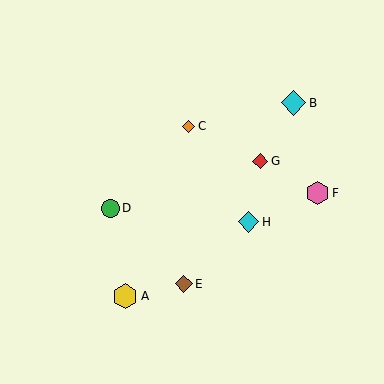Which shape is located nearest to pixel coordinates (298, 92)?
The cyan diamond (labeled B) at (294, 103) is nearest to that location.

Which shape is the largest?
The yellow hexagon (labeled A) is the largest.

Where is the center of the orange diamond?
The center of the orange diamond is at (189, 126).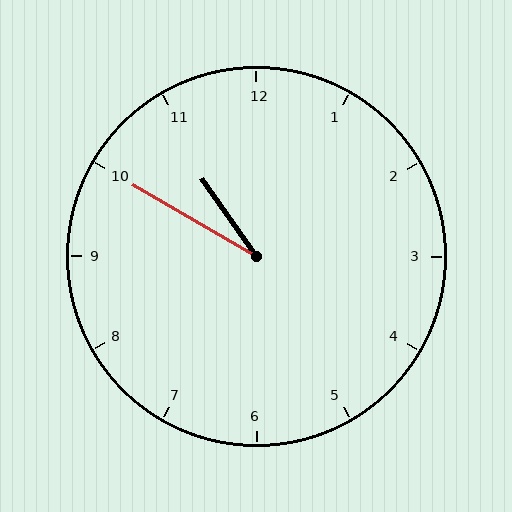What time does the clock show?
10:50.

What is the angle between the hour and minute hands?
Approximately 25 degrees.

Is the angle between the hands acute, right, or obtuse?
It is acute.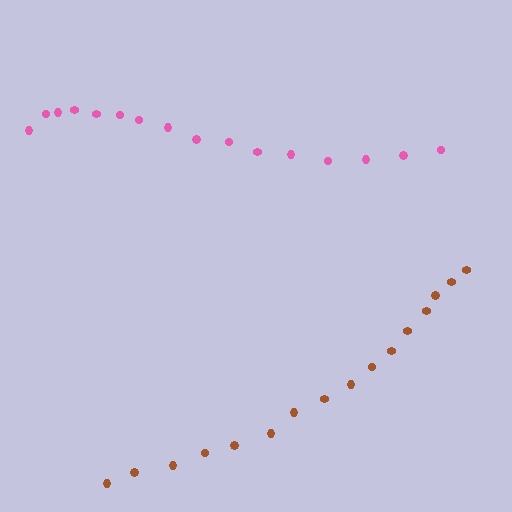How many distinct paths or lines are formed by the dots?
There are 2 distinct paths.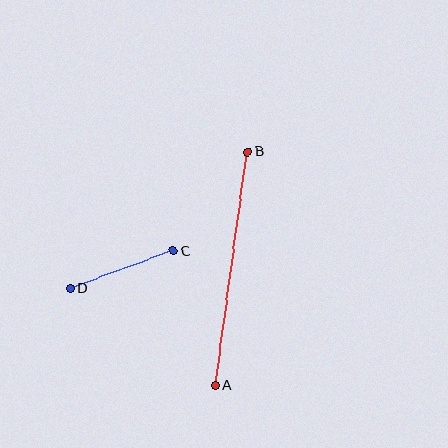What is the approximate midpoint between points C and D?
The midpoint is at approximately (122, 269) pixels.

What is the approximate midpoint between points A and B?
The midpoint is at approximately (231, 269) pixels.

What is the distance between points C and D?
The distance is approximately 110 pixels.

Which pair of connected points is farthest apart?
Points A and B are farthest apart.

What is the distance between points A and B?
The distance is approximately 236 pixels.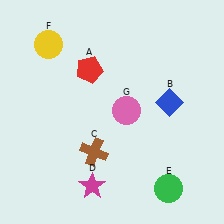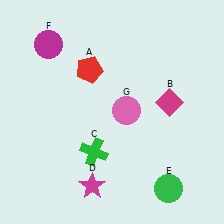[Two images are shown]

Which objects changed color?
B changed from blue to magenta. C changed from brown to green. F changed from yellow to magenta.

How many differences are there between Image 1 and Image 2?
There are 3 differences between the two images.